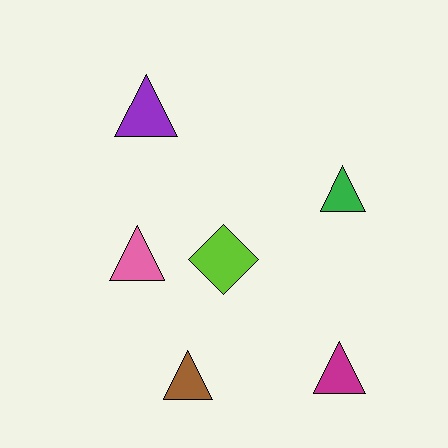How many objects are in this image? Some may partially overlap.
There are 6 objects.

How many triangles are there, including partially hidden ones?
There are 5 triangles.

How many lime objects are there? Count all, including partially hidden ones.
There is 1 lime object.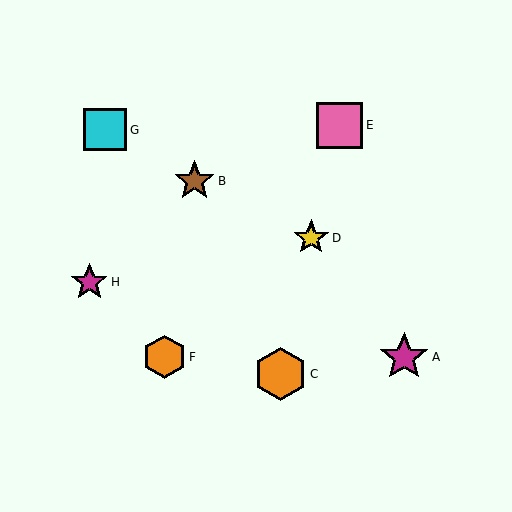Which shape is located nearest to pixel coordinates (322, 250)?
The yellow star (labeled D) at (311, 238) is nearest to that location.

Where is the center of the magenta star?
The center of the magenta star is at (89, 282).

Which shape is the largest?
The orange hexagon (labeled C) is the largest.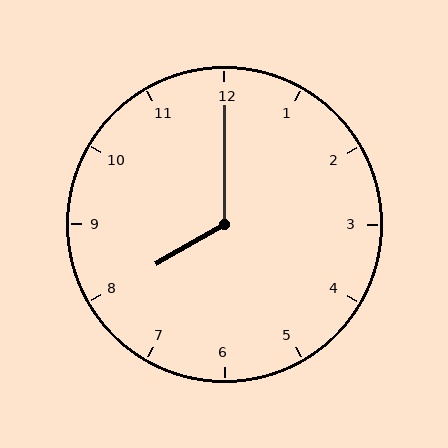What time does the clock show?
8:00.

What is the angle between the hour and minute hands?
Approximately 120 degrees.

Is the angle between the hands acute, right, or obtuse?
It is obtuse.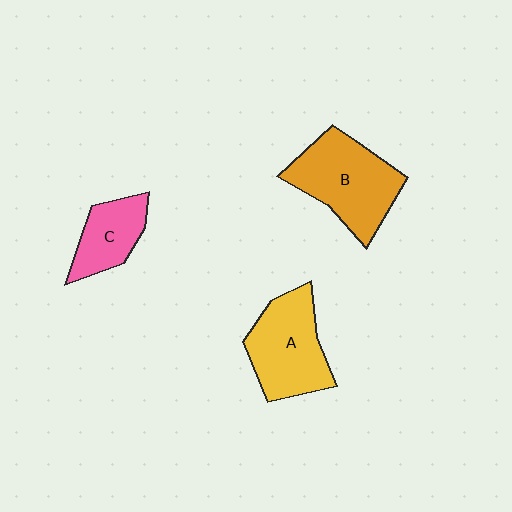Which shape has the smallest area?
Shape C (pink).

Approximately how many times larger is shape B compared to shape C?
Approximately 1.8 times.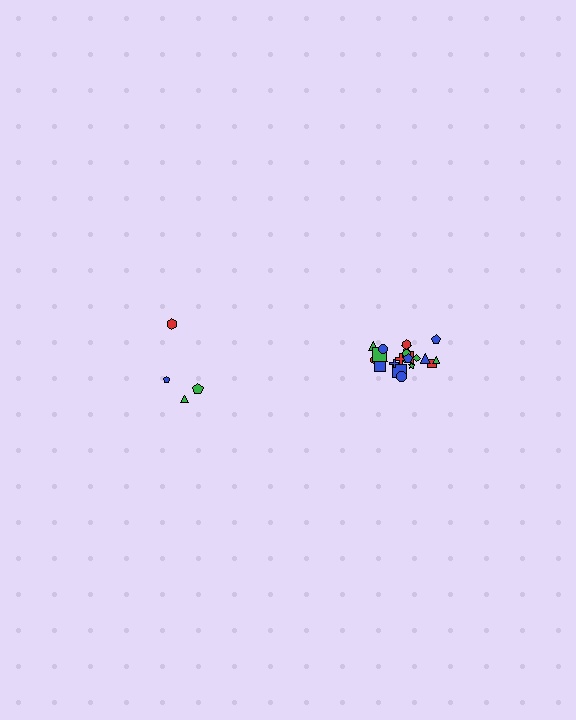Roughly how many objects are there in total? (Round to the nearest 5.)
Roughly 25 objects in total.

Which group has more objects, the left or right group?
The right group.